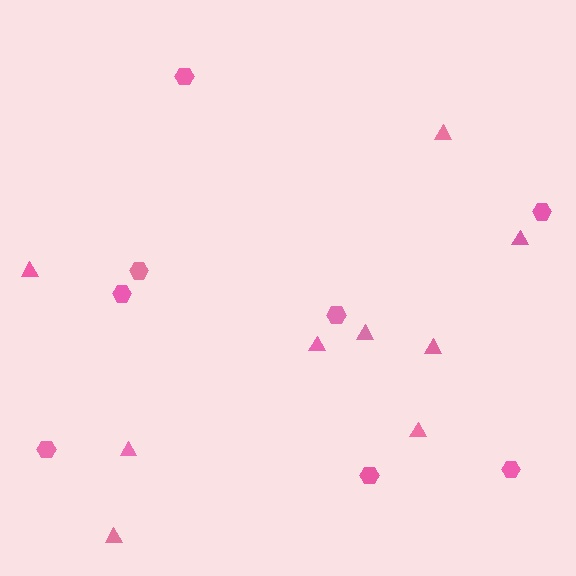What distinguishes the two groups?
There are 2 groups: one group of hexagons (8) and one group of triangles (9).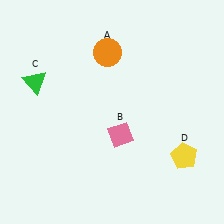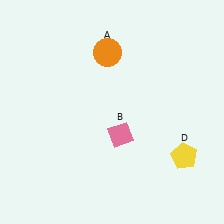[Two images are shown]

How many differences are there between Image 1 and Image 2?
There is 1 difference between the two images.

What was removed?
The green triangle (C) was removed in Image 2.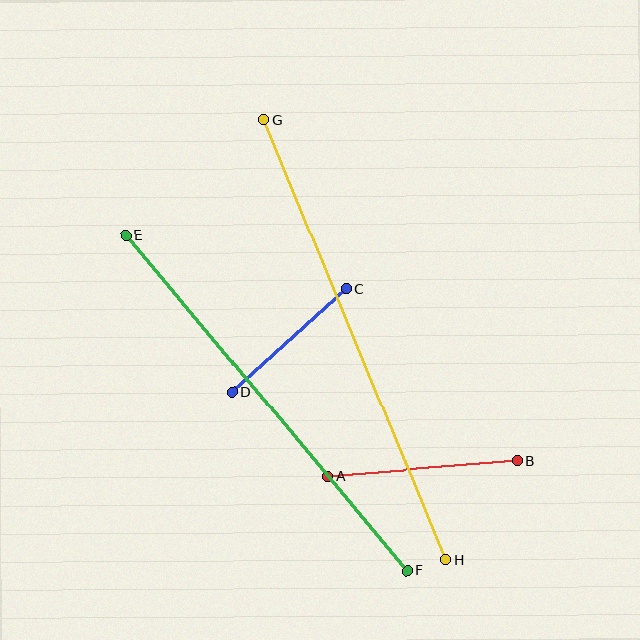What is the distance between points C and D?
The distance is approximately 154 pixels.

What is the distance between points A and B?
The distance is approximately 190 pixels.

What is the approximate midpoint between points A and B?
The midpoint is at approximately (422, 468) pixels.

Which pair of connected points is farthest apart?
Points G and H are farthest apart.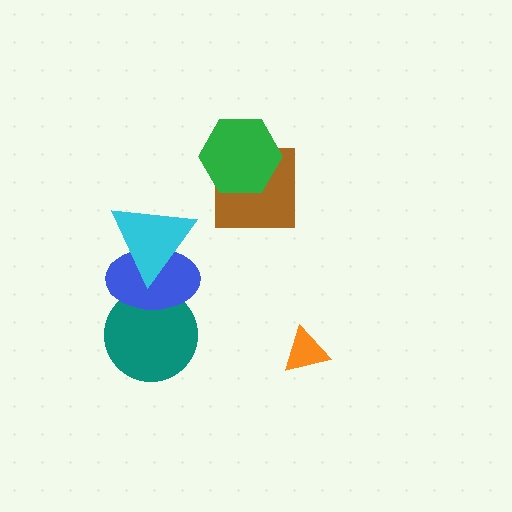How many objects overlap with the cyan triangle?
1 object overlaps with the cyan triangle.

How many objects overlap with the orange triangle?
0 objects overlap with the orange triangle.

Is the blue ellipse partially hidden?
Yes, it is partially covered by another shape.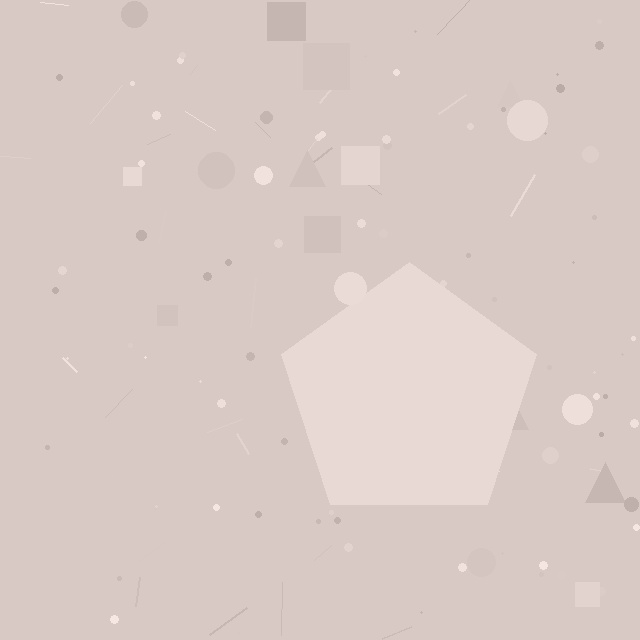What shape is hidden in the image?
A pentagon is hidden in the image.